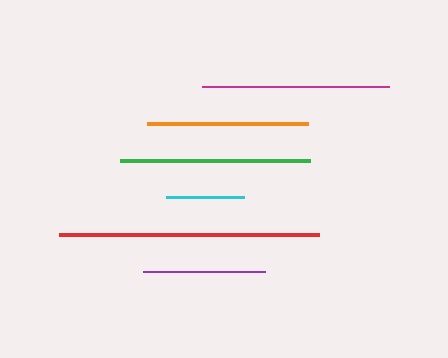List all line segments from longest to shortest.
From longest to shortest: red, green, magenta, orange, purple, cyan.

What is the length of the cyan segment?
The cyan segment is approximately 77 pixels long.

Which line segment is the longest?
The red line is the longest at approximately 260 pixels.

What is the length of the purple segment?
The purple segment is approximately 122 pixels long.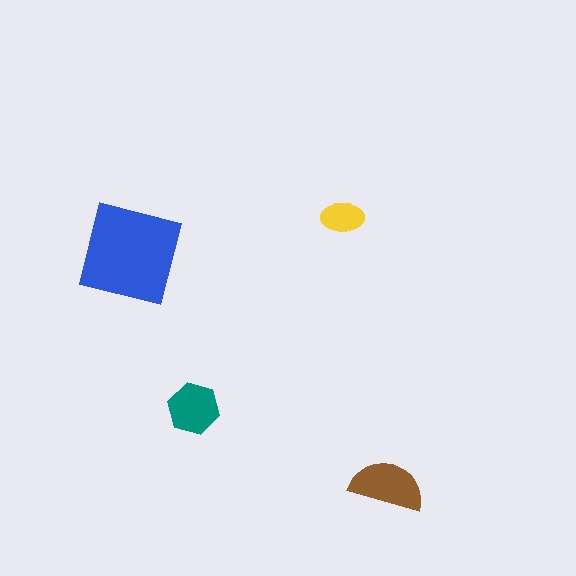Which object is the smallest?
The yellow ellipse.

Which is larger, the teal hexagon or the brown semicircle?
The brown semicircle.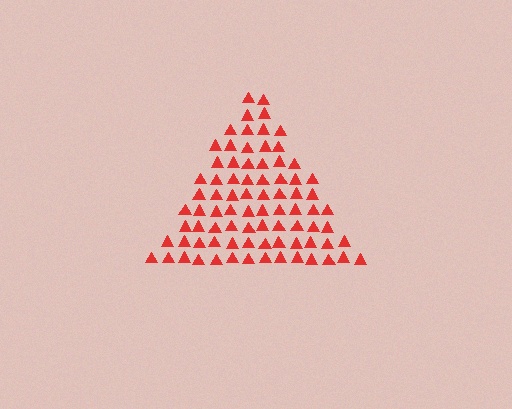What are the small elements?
The small elements are triangles.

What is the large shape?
The large shape is a triangle.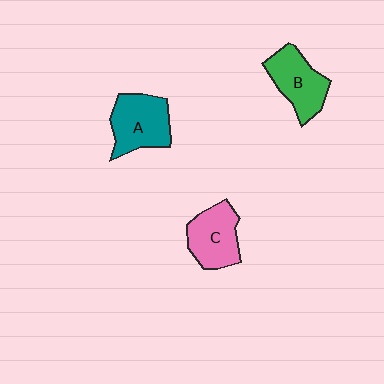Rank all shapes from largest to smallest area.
From largest to smallest: A (teal), B (green), C (pink).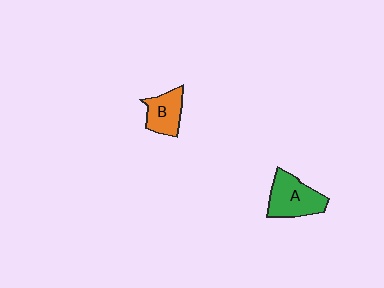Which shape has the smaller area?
Shape B (orange).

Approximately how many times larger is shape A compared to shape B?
Approximately 1.4 times.